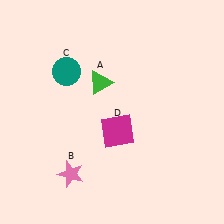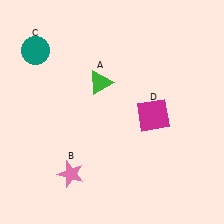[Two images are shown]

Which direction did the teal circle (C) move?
The teal circle (C) moved left.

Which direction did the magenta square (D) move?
The magenta square (D) moved right.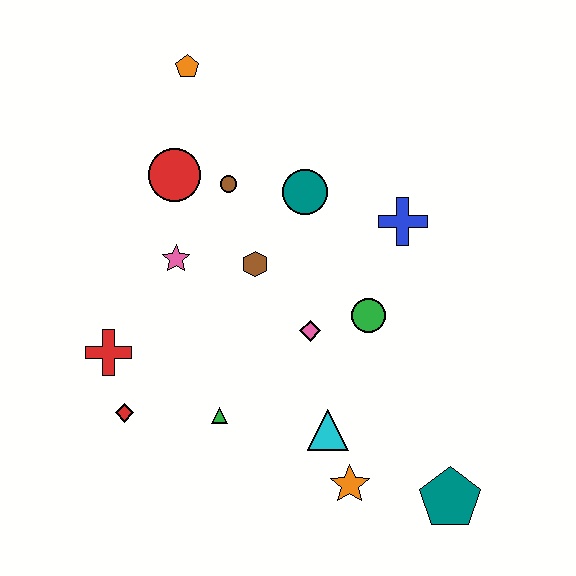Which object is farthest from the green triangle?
The orange pentagon is farthest from the green triangle.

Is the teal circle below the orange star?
No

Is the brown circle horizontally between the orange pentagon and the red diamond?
No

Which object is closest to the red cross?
The red diamond is closest to the red cross.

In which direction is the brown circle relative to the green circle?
The brown circle is to the left of the green circle.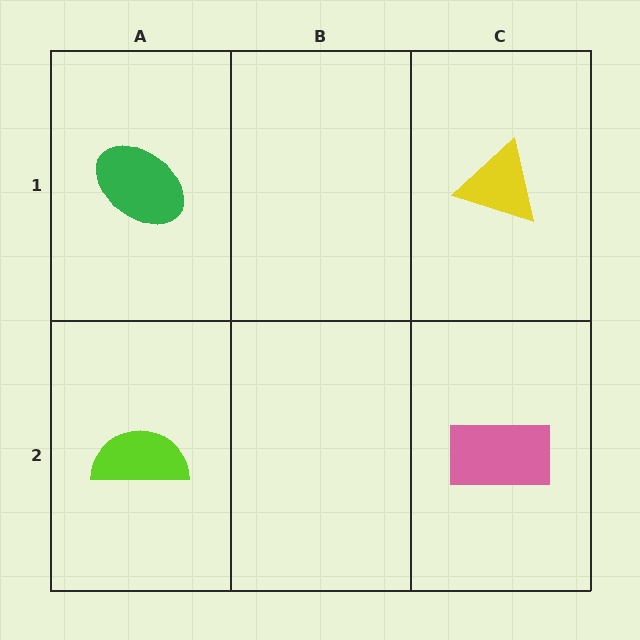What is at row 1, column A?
A green ellipse.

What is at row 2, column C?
A pink rectangle.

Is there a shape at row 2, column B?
No, that cell is empty.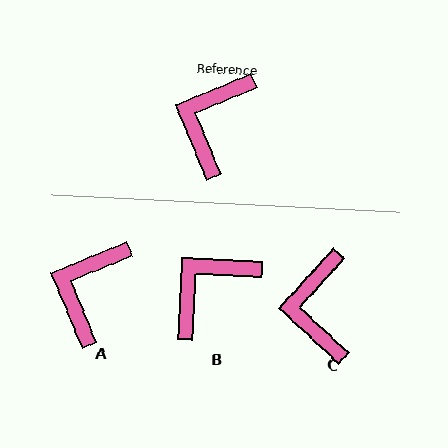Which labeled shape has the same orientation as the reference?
A.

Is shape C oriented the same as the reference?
No, it is off by about 25 degrees.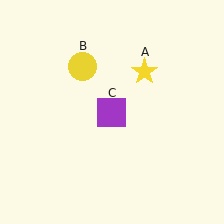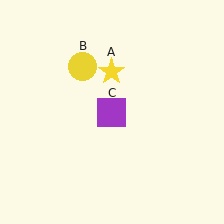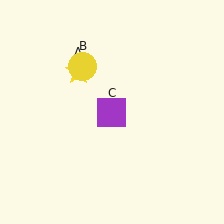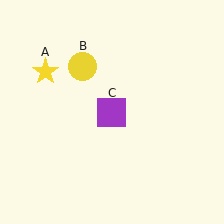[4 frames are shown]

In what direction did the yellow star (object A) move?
The yellow star (object A) moved left.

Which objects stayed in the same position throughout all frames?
Yellow circle (object B) and purple square (object C) remained stationary.